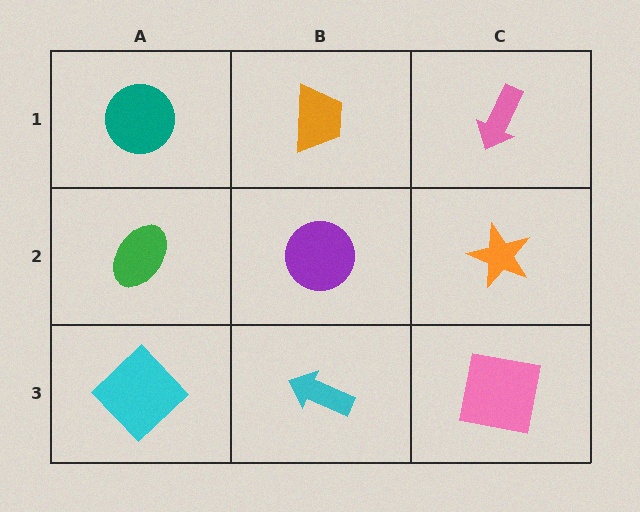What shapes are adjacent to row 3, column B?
A purple circle (row 2, column B), a cyan diamond (row 3, column A), a pink square (row 3, column C).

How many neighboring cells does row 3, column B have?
3.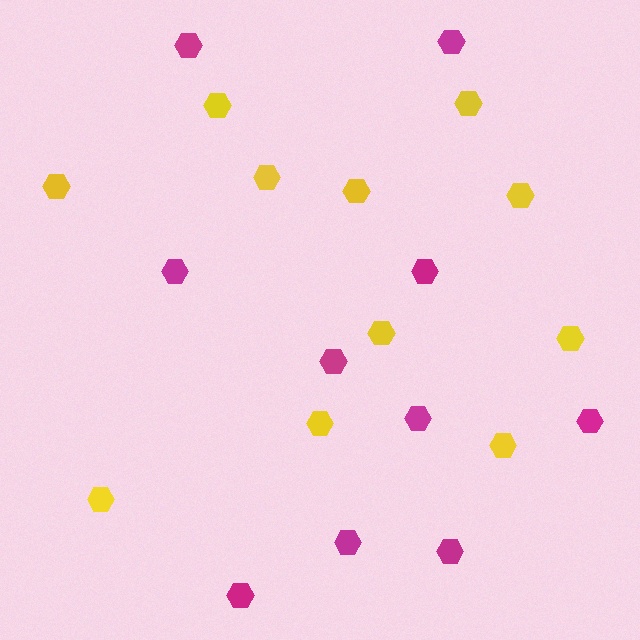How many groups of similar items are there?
There are 2 groups: one group of magenta hexagons (10) and one group of yellow hexagons (11).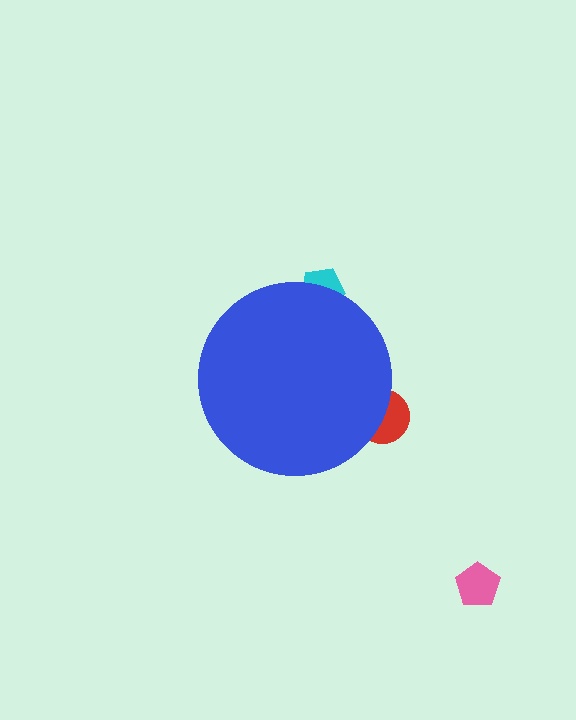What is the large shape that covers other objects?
A blue circle.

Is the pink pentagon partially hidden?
No, the pink pentagon is fully visible.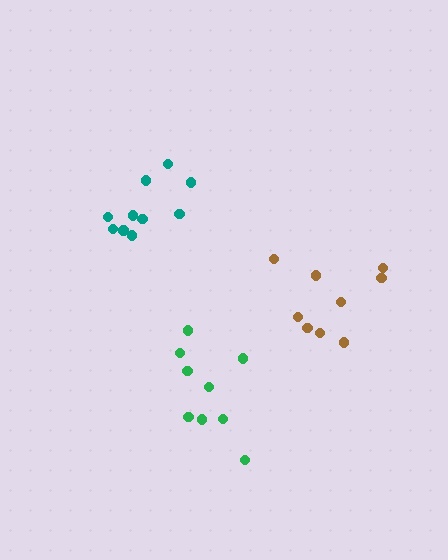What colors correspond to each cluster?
The clusters are colored: green, brown, teal.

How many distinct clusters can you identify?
There are 3 distinct clusters.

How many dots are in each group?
Group 1: 9 dots, Group 2: 9 dots, Group 3: 10 dots (28 total).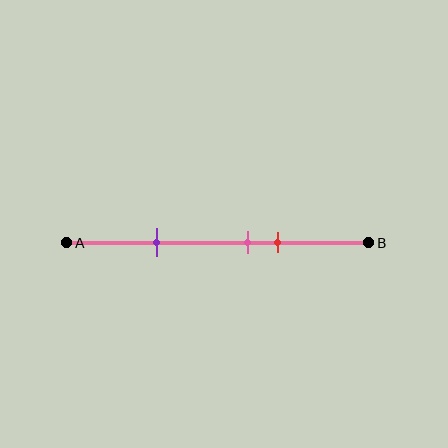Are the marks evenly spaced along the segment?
No, the marks are not evenly spaced.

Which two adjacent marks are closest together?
The pink and red marks are the closest adjacent pair.